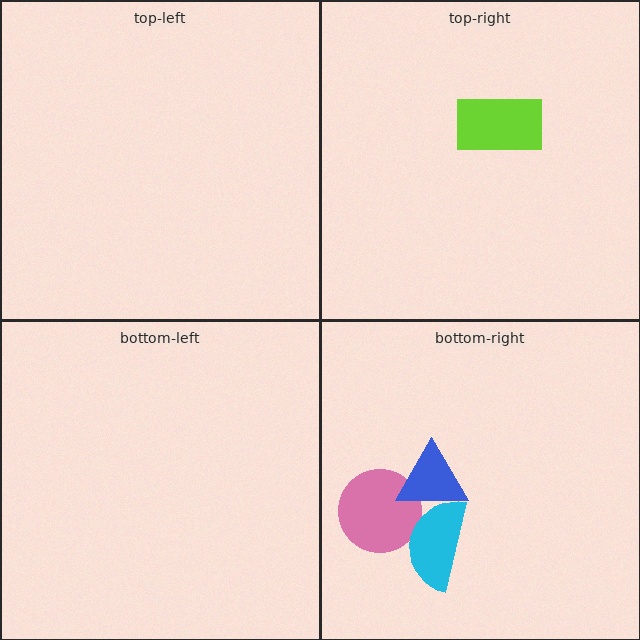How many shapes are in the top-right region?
1.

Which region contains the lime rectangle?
The top-right region.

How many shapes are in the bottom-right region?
3.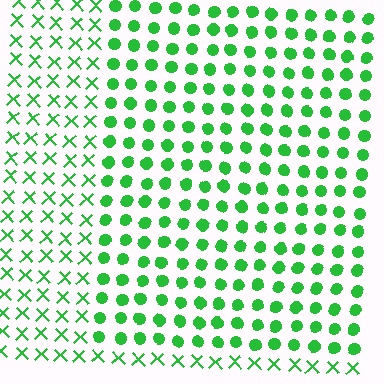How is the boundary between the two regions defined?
The boundary is defined by a change in element shape: circles inside vs. X marks outside. All elements share the same color and spacing.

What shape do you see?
I see a rectangle.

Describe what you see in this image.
The image is filled with small green elements arranged in a uniform grid. A rectangle-shaped region contains circles, while the surrounding area contains X marks. The boundary is defined purely by the change in element shape.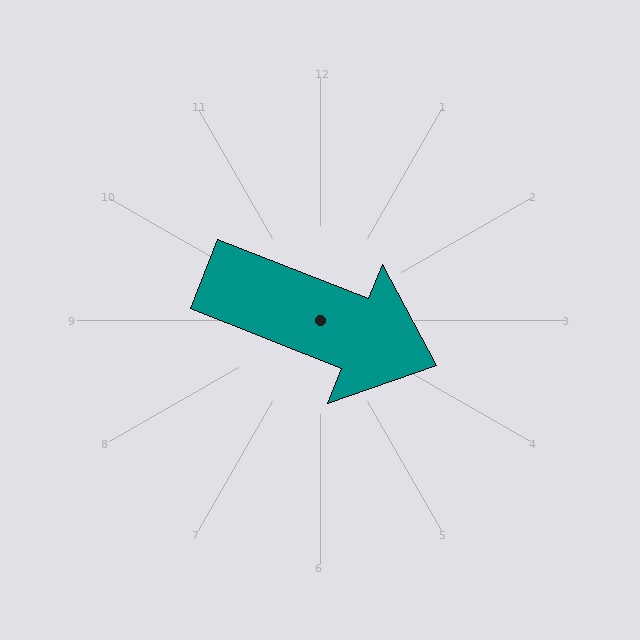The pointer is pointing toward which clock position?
Roughly 4 o'clock.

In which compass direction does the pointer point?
East.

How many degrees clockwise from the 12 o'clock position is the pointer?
Approximately 112 degrees.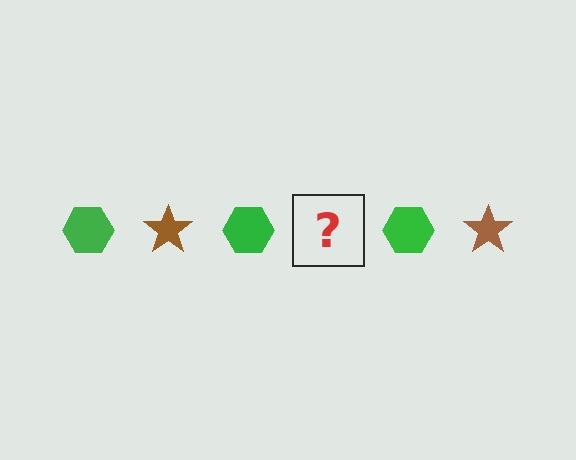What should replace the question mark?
The question mark should be replaced with a brown star.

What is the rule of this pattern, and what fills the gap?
The rule is that the pattern alternates between green hexagon and brown star. The gap should be filled with a brown star.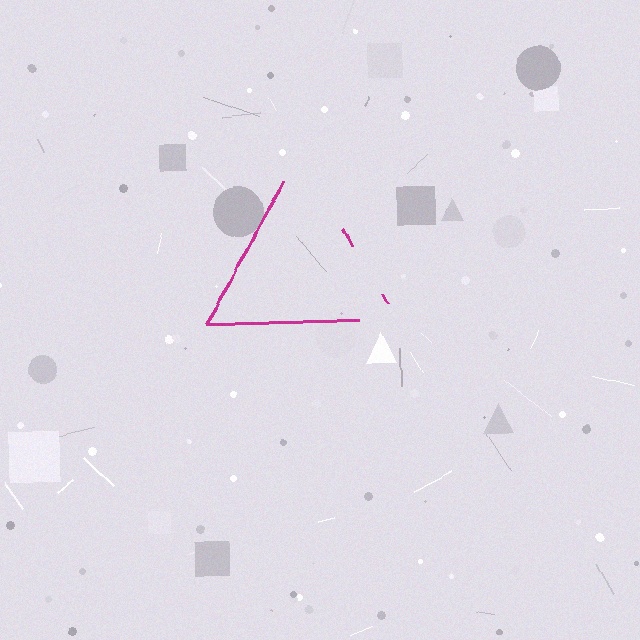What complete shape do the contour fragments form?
The contour fragments form a triangle.